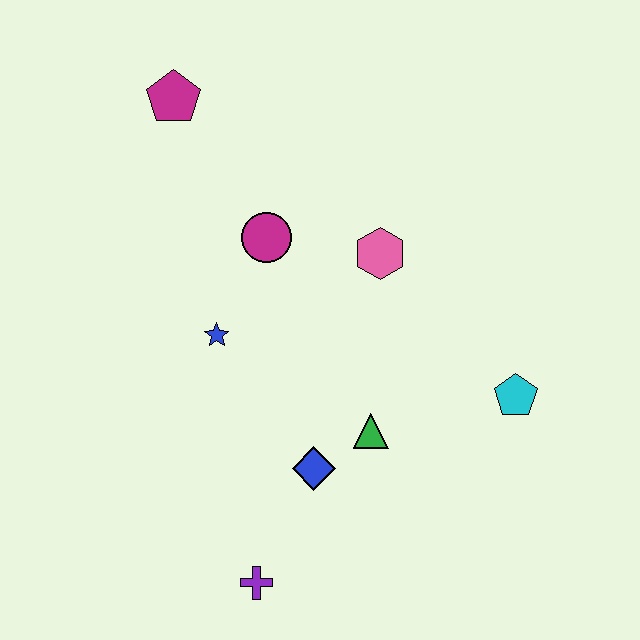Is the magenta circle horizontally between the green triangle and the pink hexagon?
No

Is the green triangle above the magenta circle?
No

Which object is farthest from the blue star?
The cyan pentagon is farthest from the blue star.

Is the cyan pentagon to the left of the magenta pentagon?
No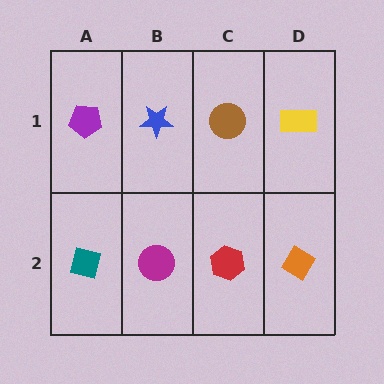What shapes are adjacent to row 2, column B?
A blue star (row 1, column B), a teal square (row 2, column A), a red hexagon (row 2, column C).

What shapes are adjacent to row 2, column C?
A brown circle (row 1, column C), a magenta circle (row 2, column B), an orange diamond (row 2, column D).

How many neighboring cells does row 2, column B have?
3.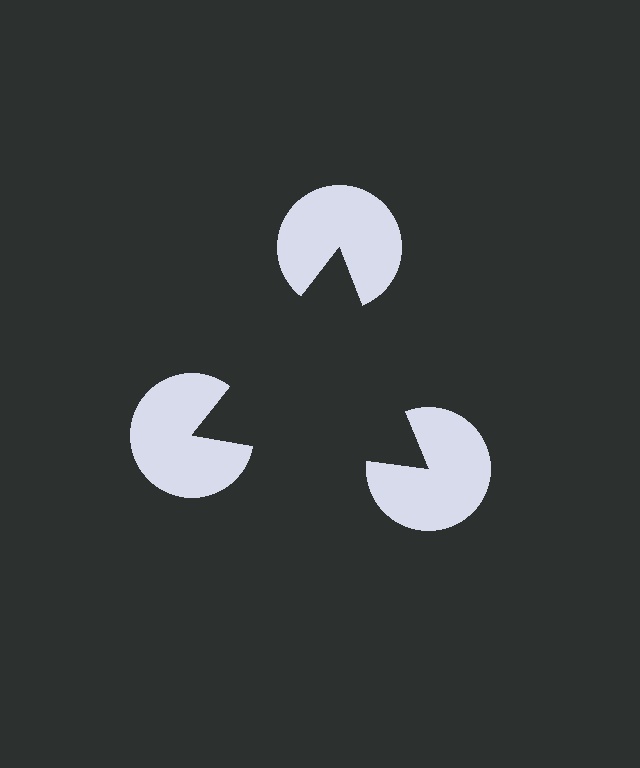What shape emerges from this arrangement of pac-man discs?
An illusory triangle — its edges are inferred from the aligned wedge cuts in the pac-man discs, not physically drawn.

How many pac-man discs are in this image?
There are 3 — one at each vertex of the illusory triangle.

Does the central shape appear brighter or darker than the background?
It typically appears slightly darker than the background, even though no actual brightness change is drawn.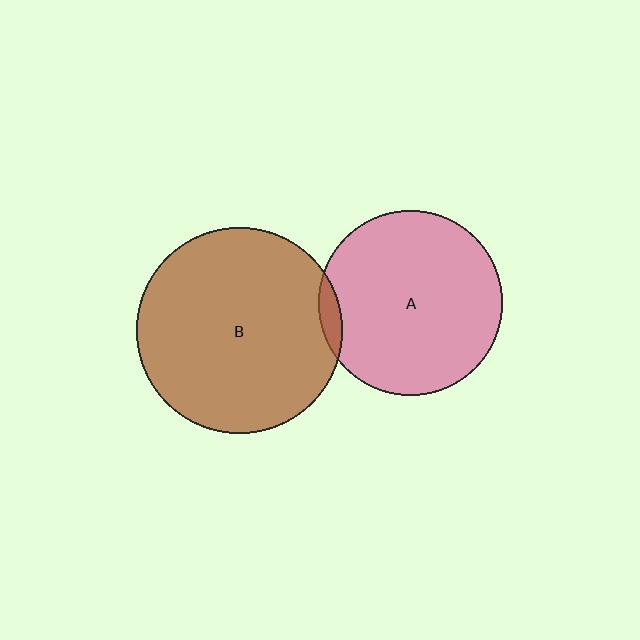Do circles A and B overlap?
Yes.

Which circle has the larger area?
Circle B (brown).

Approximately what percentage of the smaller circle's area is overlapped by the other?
Approximately 5%.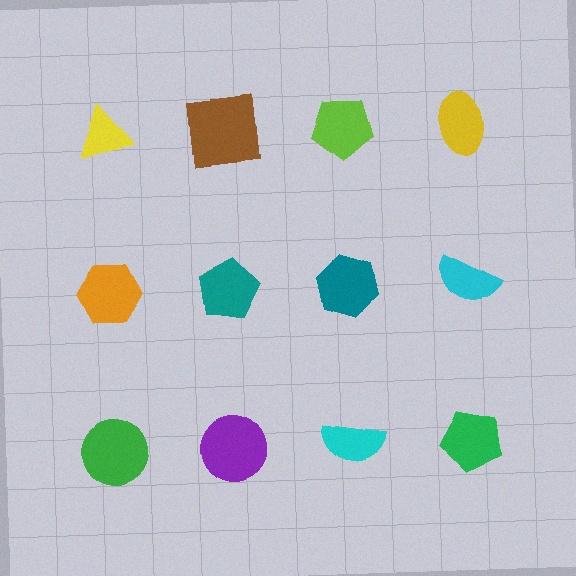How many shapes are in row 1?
4 shapes.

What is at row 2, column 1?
An orange hexagon.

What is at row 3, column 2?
A purple circle.